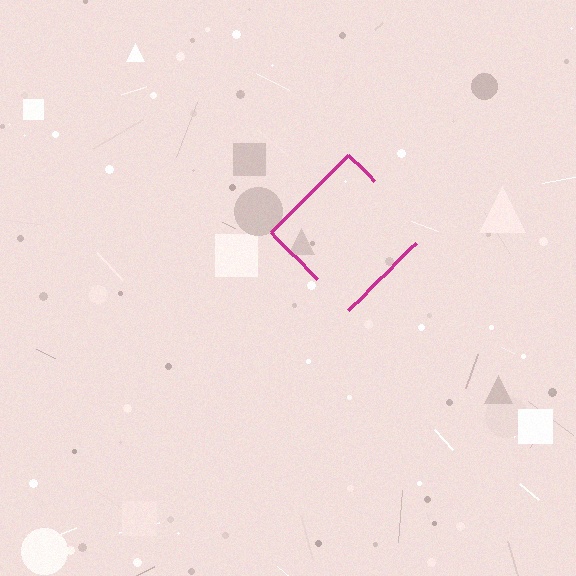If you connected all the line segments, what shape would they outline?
They would outline a diamond.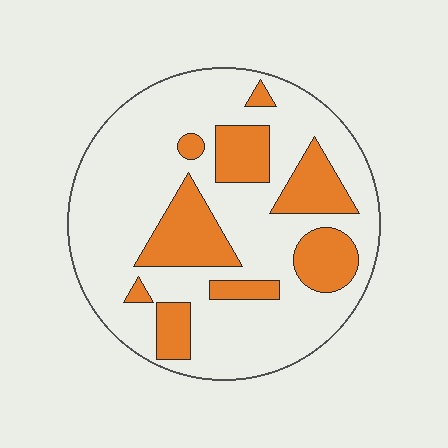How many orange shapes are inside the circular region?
9.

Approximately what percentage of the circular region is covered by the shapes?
Approximately 25%.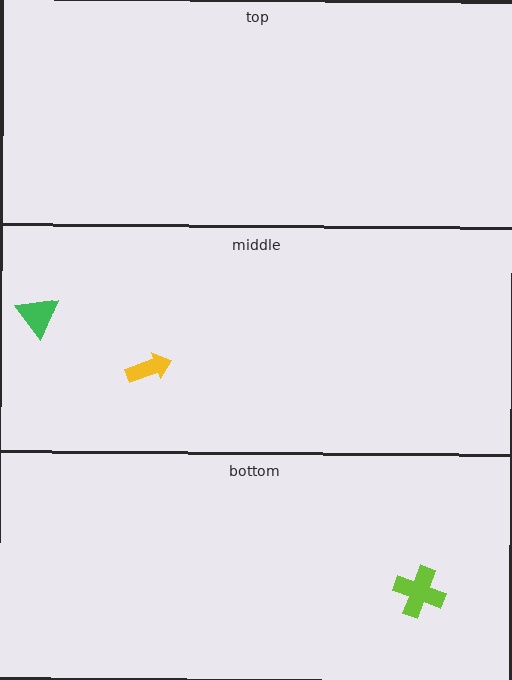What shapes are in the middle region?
The yellow arrow, the green triangle.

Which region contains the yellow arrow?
The middle region.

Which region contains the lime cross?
The bottom region.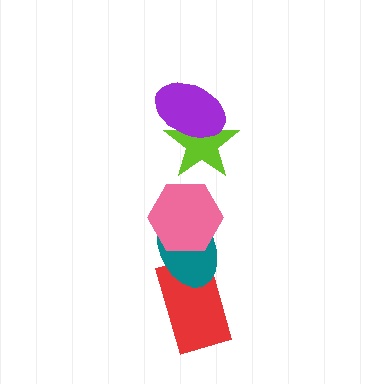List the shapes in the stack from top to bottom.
From top to bottom: the purple ellipse, the lime star, the pink hexagon, the teal ellipse, the red rectangle.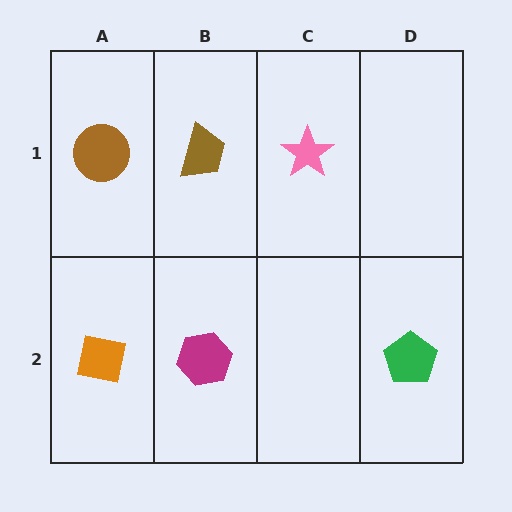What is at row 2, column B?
A magenta hexagon.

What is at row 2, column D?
A green pentagon.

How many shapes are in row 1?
3 shapes.